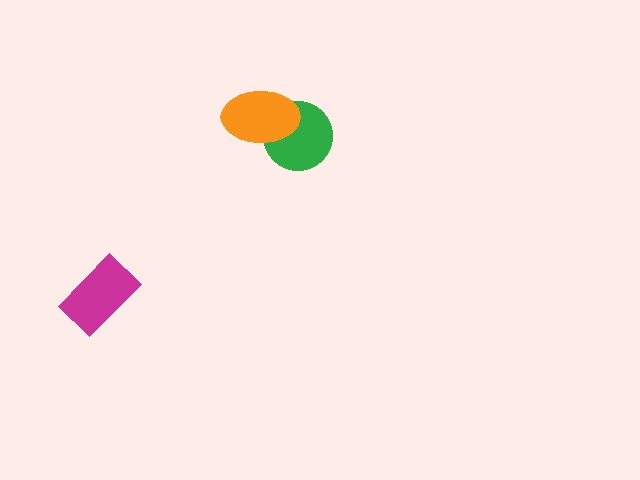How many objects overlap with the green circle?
1 object overlaps with the green circle.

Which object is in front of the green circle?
The orange ellipse is in front of the green circle.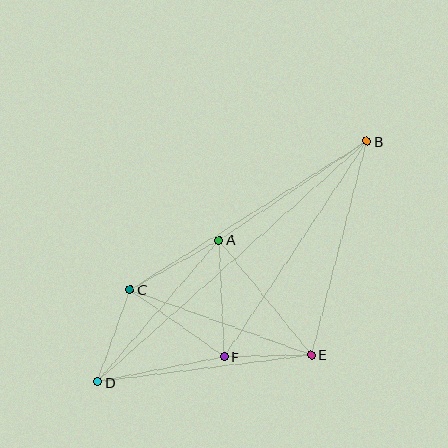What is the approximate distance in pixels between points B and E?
The distance between B and E is approximately 221 pixels.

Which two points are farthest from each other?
Points B and D are farthest from each other.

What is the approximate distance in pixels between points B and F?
The distance between B and F is approximately 259 pixels.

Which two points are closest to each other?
Points E and F are closest to each other.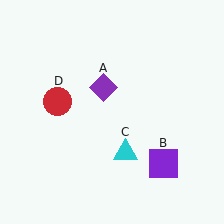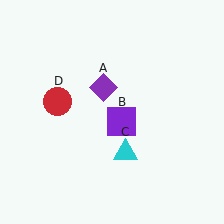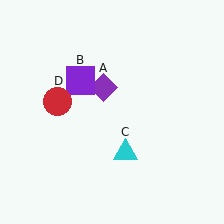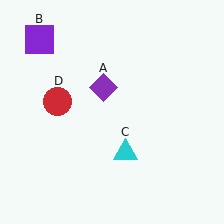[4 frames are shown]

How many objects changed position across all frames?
1 object changed position: purple square (object B).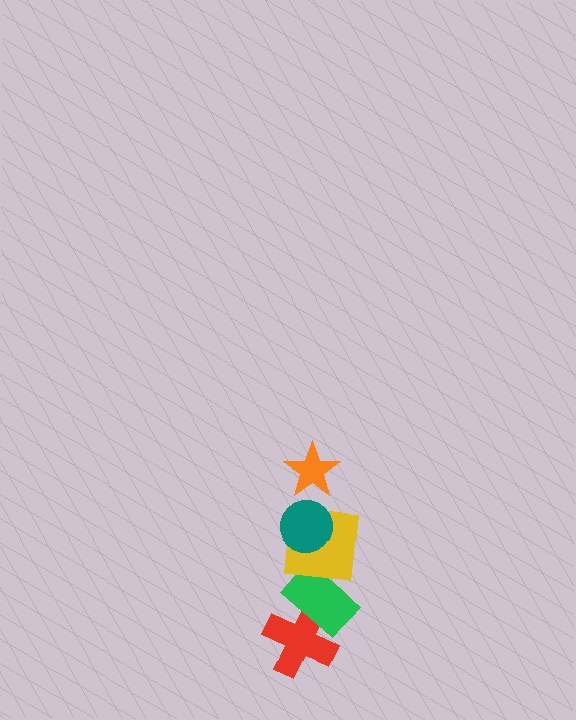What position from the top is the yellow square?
The yellow square is 3rd from the top.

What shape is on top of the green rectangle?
The yellow square is on top of the green rectangle.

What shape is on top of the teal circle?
The orange star is on top of the teal circle.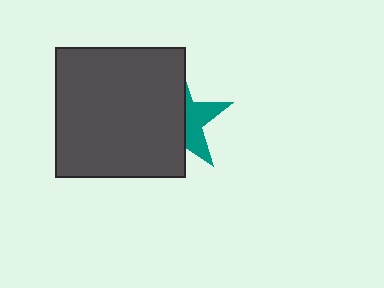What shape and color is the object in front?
The object in front is a dark gray square.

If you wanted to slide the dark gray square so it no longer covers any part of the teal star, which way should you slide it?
Slide it left — that is the most direct way to separate the two shapes.